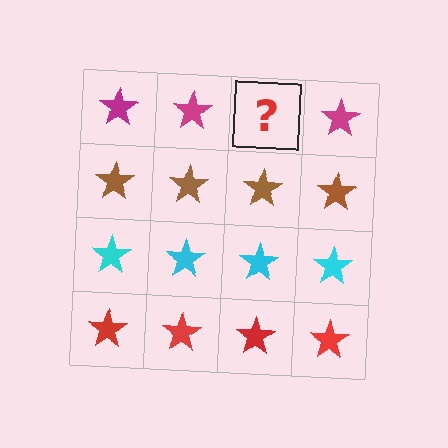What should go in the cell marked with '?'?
The missing cell should contain a magenta star.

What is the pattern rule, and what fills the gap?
The rule is that each row has a consistent color. The gap should be filled with a magenta star.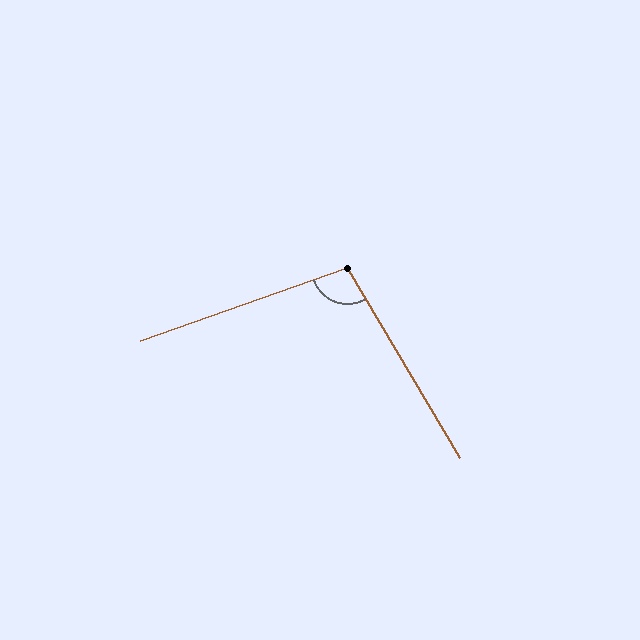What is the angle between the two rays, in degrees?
Approximately 101 degrees.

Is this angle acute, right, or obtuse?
It is obtuse.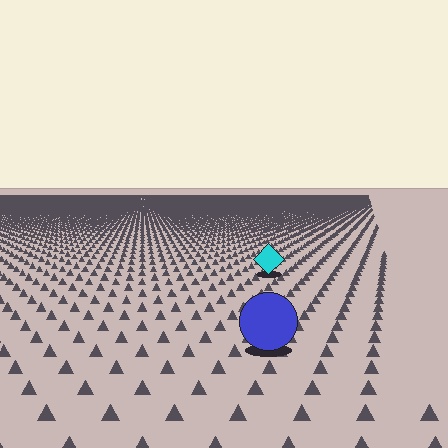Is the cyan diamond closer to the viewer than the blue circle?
No. The blue circle is closer — you can tell from the texture gradient: the ground texture is coarser near it.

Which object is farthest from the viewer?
The cyan diamond is farthest from the viewer. It appears smaller and the ground texture around it is denser.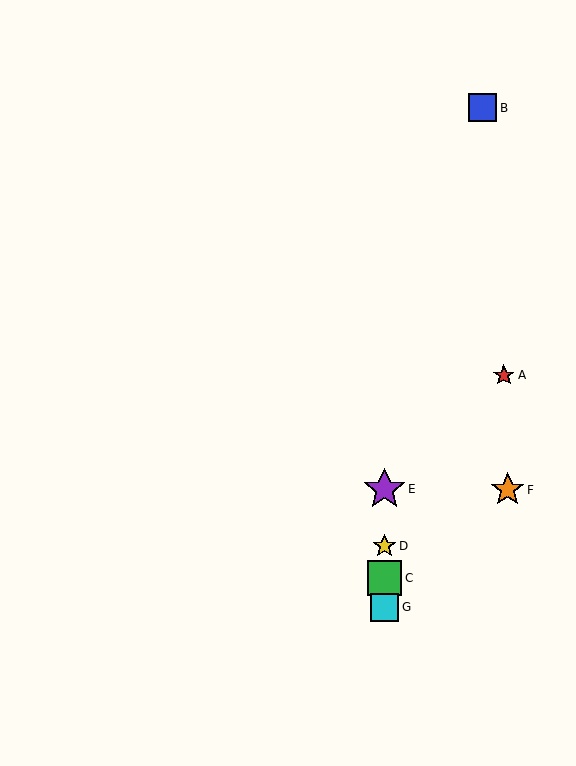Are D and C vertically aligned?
Yes, both are at x≈384.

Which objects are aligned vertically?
Objects C, D, E, G are aligned vertically.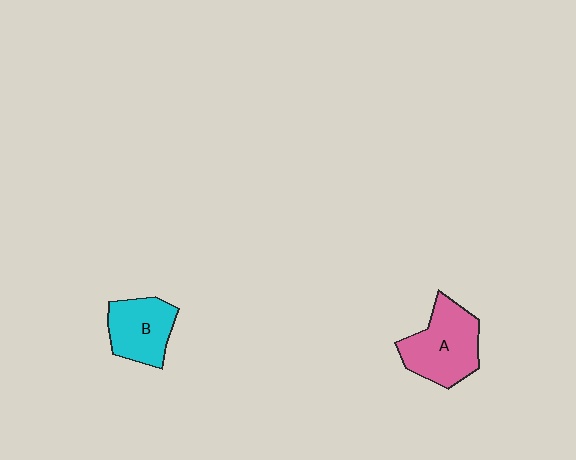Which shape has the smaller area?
Shape B (cyan).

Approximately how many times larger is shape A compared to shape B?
Approximately 1.3 times.